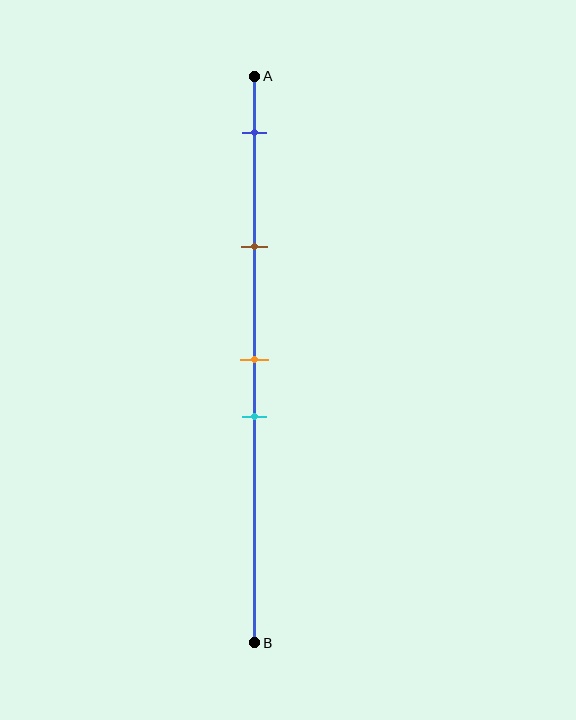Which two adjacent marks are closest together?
The orange and cyan marks are the closest adjacent pair.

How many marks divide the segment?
There are 4 marks dividing the segment.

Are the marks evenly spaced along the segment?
No, the marks are not evenly spaced.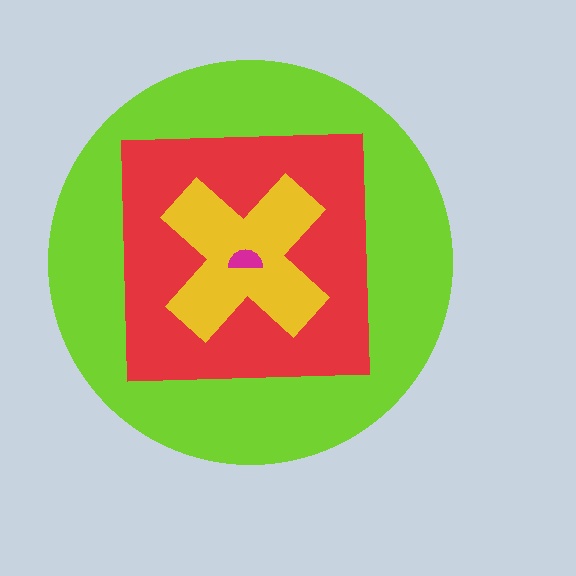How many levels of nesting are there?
4.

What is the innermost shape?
The magenta semicircle.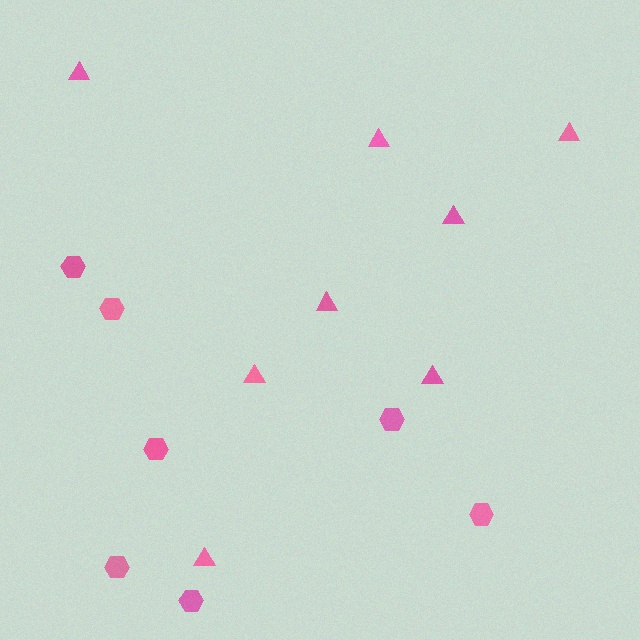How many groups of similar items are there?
There are 2 groups: one group of hexagons (7) and one group of triangles (8).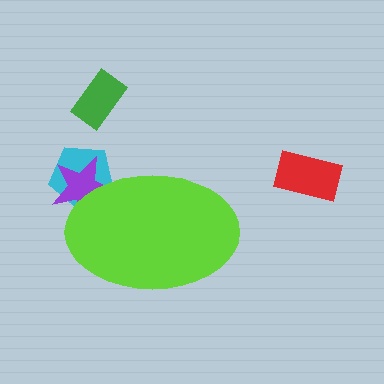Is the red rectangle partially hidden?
No, the red rectangle is fully visible.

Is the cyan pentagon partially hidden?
Yes, the cyan pentagon is partially hidden behind the lime ellipse.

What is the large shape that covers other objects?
A lime ellipse.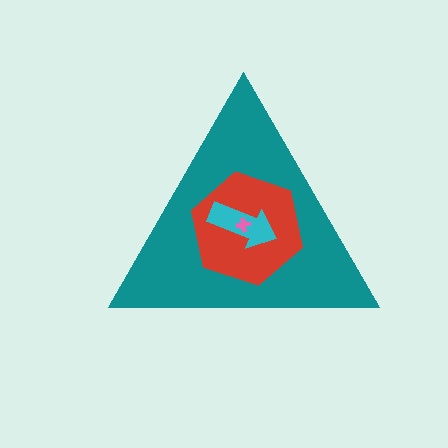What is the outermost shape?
The teal triangle.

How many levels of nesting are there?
4.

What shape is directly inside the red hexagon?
The cyan arrow.